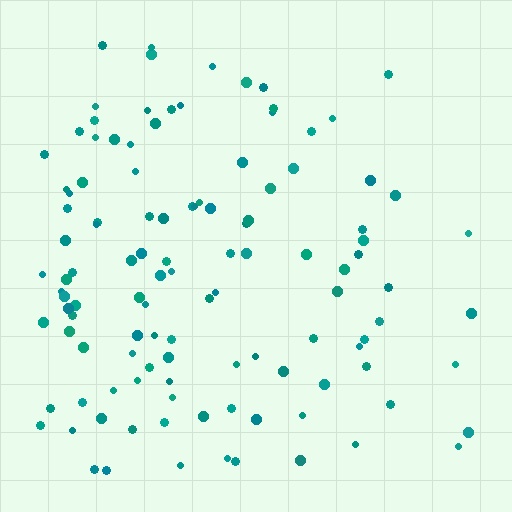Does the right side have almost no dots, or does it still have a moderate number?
Still a moderate number, just noticeably fewer than the left.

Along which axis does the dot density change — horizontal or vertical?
Horizontal.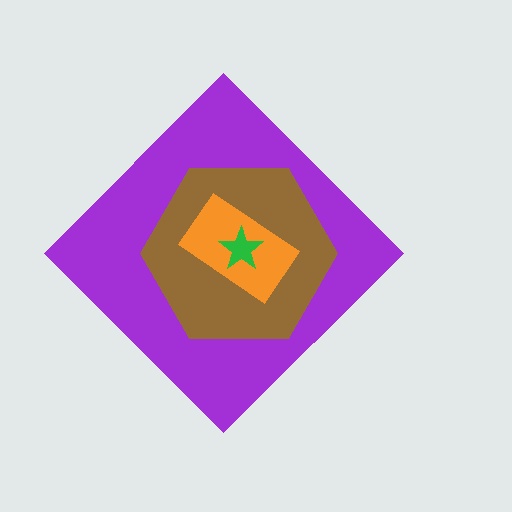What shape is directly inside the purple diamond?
The brown hexagon.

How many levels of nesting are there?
4.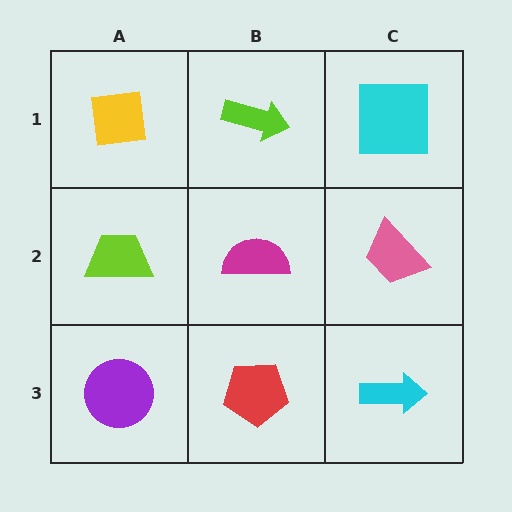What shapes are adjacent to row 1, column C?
A pink trapezoid (row 2, column C), a lime arrow (row 1, column B).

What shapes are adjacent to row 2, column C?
A cyan square (row 1, column C), a cyan arrow (row 3, column C), a magenta semicircle (row 2, column B).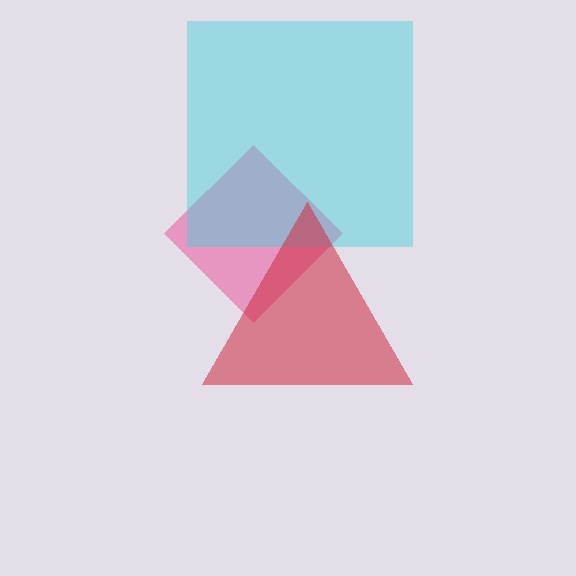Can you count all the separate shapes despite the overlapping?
Yes, there are 3 separate shapes.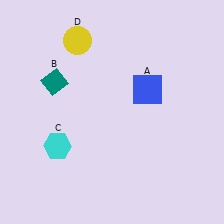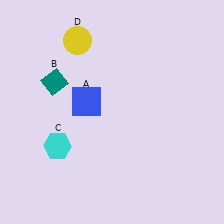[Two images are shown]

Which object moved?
The blue square (A) moved left.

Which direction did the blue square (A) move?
The blue square (A) moved left.